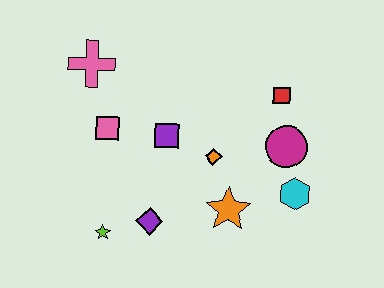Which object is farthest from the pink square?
The cyan hexagon is farthest from the pink square.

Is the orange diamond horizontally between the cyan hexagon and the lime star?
Yes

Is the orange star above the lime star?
Yes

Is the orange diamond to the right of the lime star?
Yes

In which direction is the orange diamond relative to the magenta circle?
The orange diamond is to the left of the magenta circle.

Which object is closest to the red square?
The magenta circle is closest to the red square.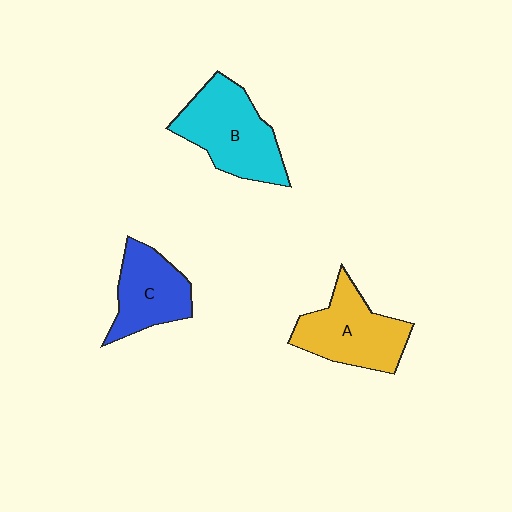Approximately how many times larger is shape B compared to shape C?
Approximately 1.4 times.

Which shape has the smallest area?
Shape C (blue).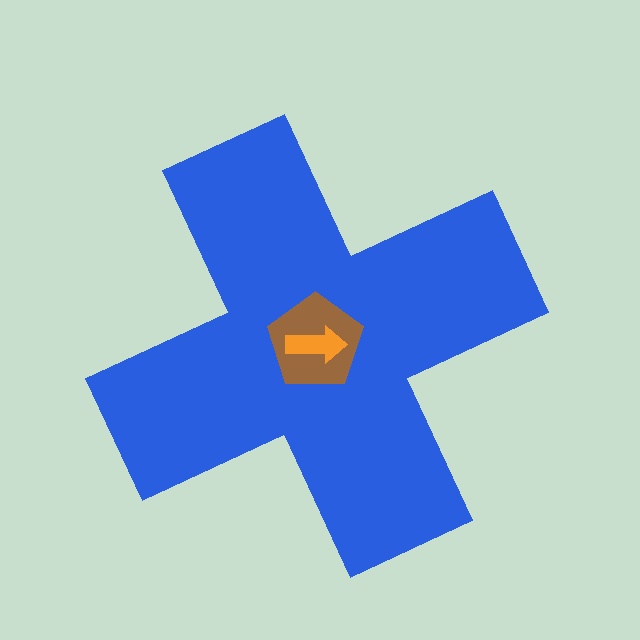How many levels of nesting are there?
3.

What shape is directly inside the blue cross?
The brown pentagon.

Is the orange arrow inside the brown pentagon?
Yes.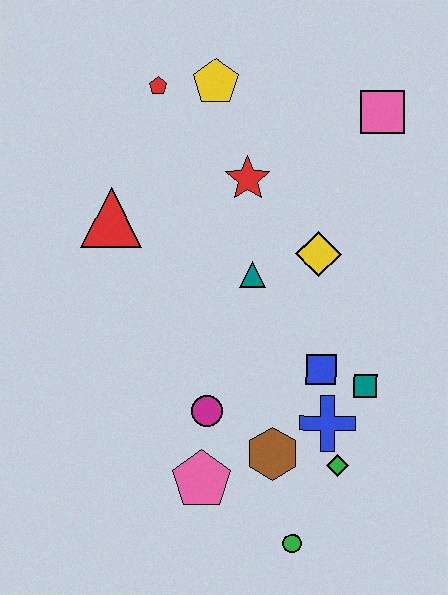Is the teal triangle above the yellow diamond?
No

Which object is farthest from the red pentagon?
The green circle is farthest from the red pentagon.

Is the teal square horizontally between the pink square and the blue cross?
Yes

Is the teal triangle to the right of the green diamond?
No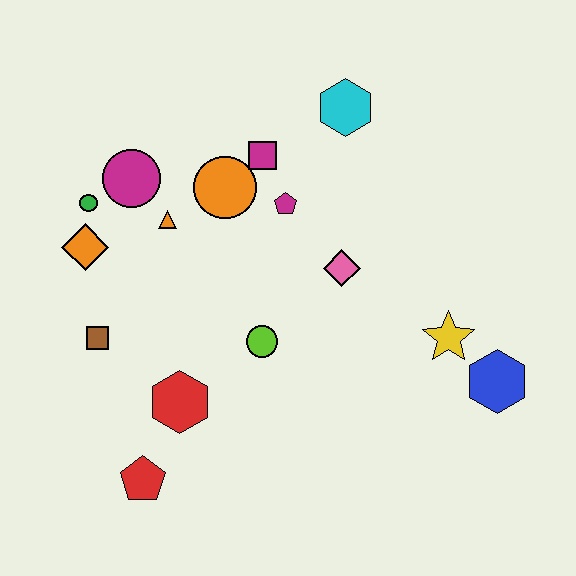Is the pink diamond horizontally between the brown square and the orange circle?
No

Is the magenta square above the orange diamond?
Yes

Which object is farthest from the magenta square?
The red pentagon is farthest from the magenta square.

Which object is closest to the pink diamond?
The magenta pentagon is closest to the pink diamond.